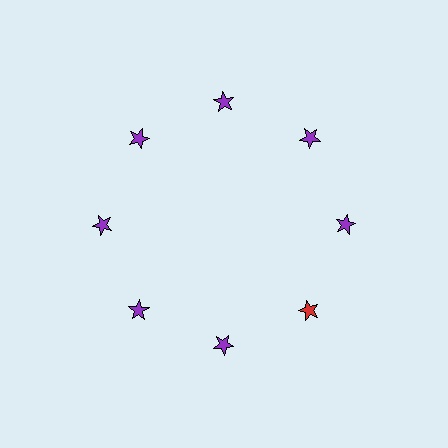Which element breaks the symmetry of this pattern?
The red star at roughly the 4 o'clock position breaks the symmetry. All other shapes are purple stars.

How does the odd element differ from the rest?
It has a different color: red instead of purple.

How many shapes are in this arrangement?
There are 8 shapes arranged in a ring pattern.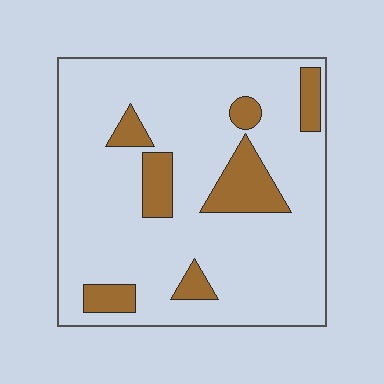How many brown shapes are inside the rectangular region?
7.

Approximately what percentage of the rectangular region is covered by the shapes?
Approximately 15%.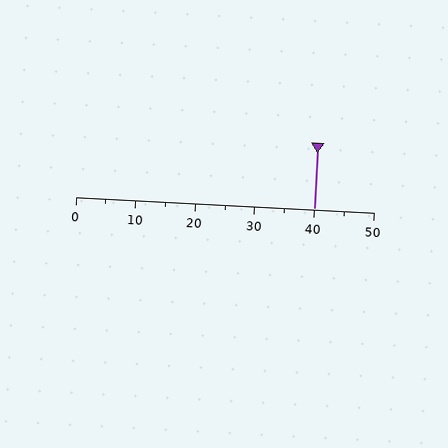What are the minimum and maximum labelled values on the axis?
The axis runs from 0 to 50.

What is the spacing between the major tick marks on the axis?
The major ticks are spaced 10 apart.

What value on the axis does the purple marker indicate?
The marker indicates approximately 40.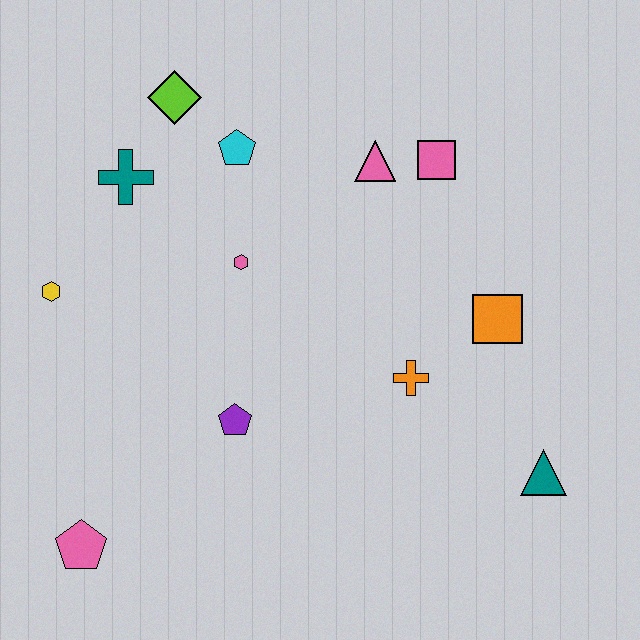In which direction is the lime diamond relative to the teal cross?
The lime diamond is above the teal cross.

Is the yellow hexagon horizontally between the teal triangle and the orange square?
No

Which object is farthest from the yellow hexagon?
The teal triangle is farthest from the yellow hexagon.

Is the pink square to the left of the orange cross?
No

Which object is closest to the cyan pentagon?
The lime diamond is closest to the cyan pentagon.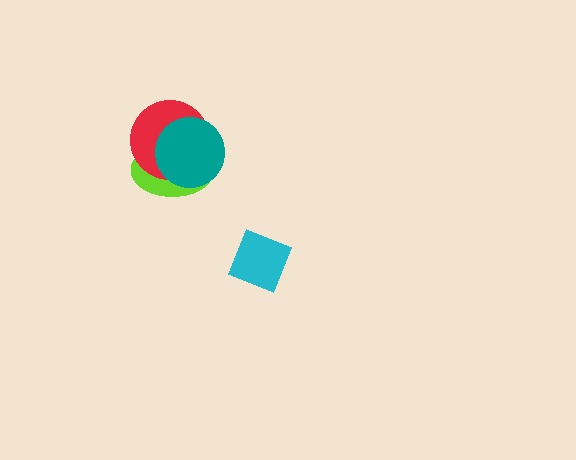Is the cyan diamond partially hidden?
No, no other shape covers it.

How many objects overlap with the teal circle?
2 objects overlap with the teal circle.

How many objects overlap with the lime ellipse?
2 objects overlap with the lime ellipse.